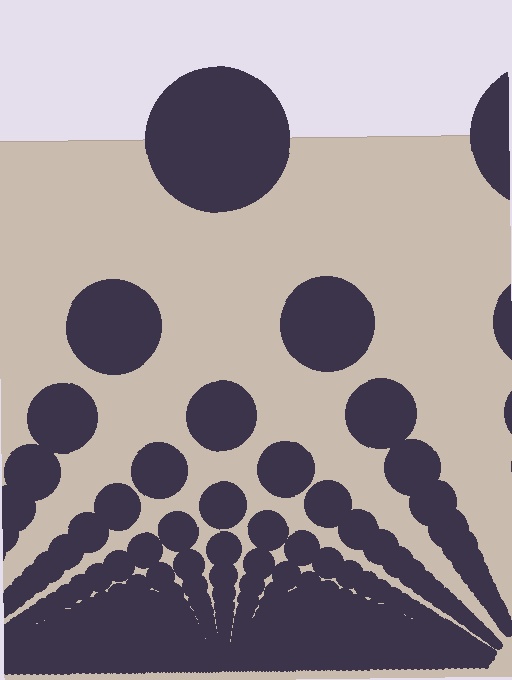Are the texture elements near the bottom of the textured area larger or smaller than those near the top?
Smaller. The gradient is inverted — elements near the bottom are smaller and denser.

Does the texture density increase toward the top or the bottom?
Density increases toward the bottom.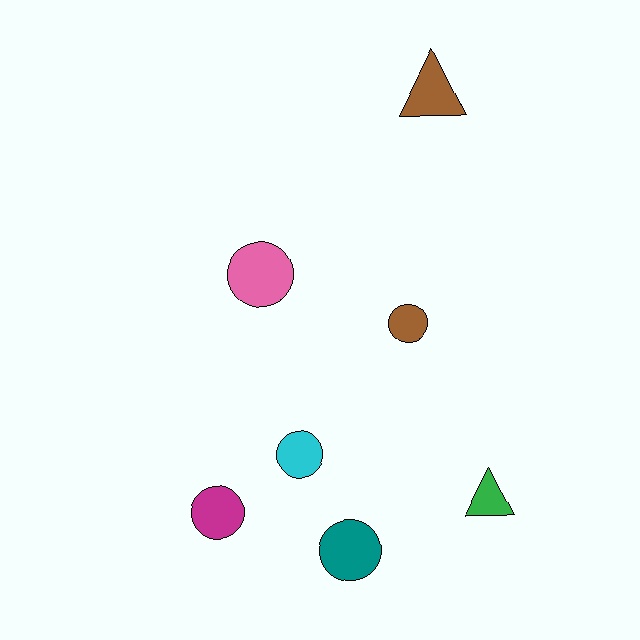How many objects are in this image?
There are 7 objects.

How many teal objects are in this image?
There is 1 teal object.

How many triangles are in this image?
There are 2 triangles.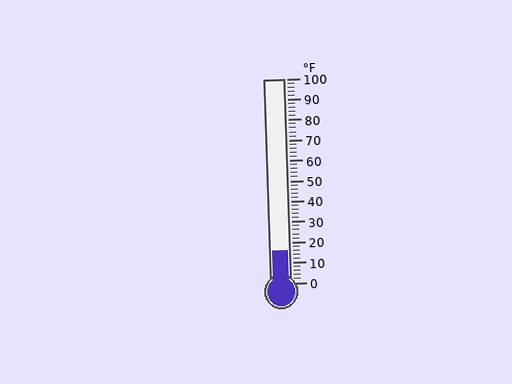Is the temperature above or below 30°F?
The temperature is below 30°F.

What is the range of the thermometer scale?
The thermometer scale ranges from 0°F to 100°F.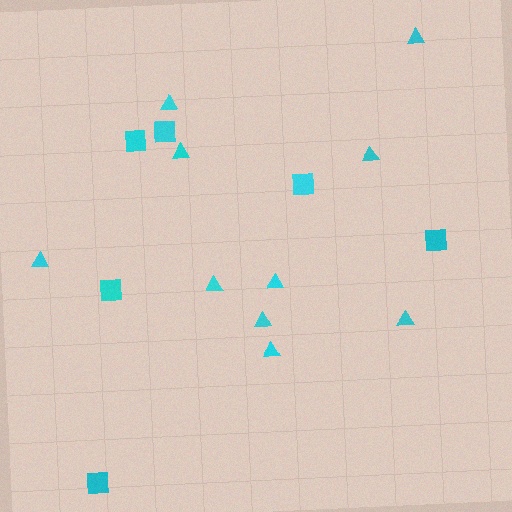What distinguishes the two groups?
There are 2 groups: one group of squares (6) and one group of triangles (10).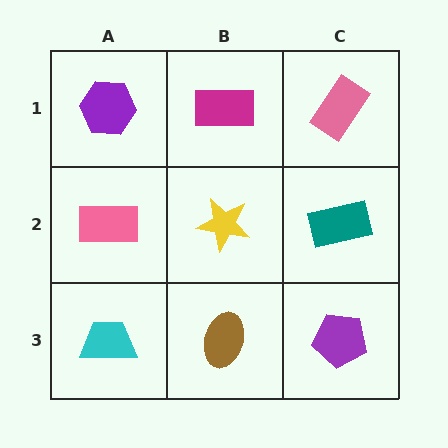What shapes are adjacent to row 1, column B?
A yellow star (row 2, column B), a purple hexagon (row 1, column A), a pink rectangle (row 1, column C).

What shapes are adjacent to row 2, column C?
A pink rectangle (row 1, column C), a purple pentagon (row 3, column C), a yellow star (row 2, column B).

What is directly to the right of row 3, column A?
A brown ellipse.